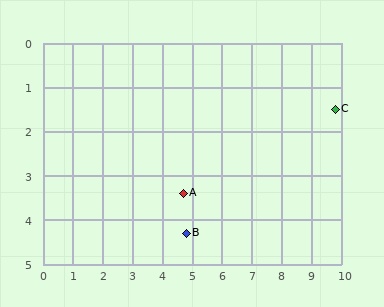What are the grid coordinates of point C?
Point C is at approximately (9.8, 1.5).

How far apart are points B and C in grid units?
Points B and C are about 5.7 grid units apart.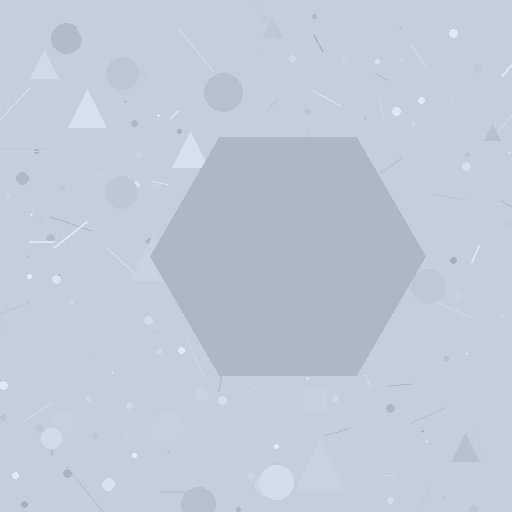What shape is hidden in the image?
A hexagon is hidden in the image.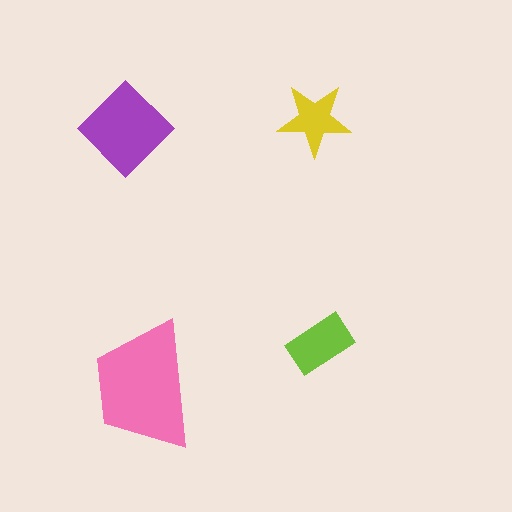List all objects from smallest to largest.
The yellow star, the lime rectangle, the purple diamond, the pink trapezoid.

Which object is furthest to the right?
The lime rectangle is rightmost.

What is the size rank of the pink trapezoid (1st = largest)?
1st.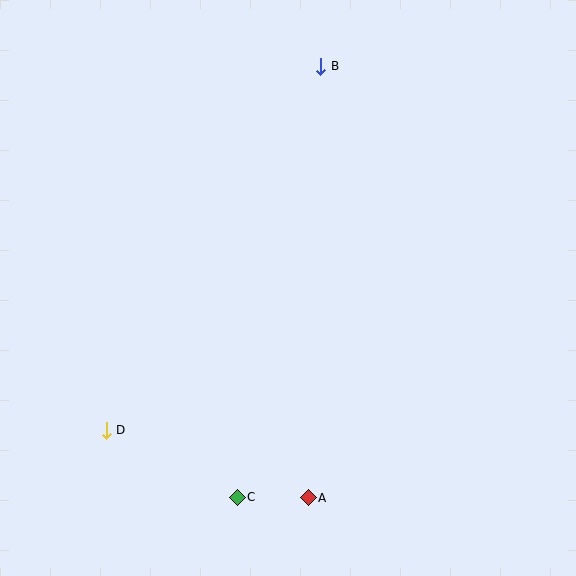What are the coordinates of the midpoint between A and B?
The midpoint between A and B is at (315, 282).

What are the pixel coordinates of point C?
Point C is at (237, 497).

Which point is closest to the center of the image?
Point A at (308, 498) is closest to the center.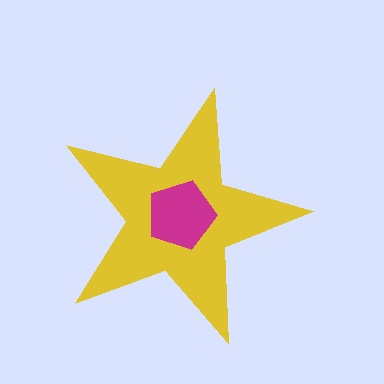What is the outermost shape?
The yellow star.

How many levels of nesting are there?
2.